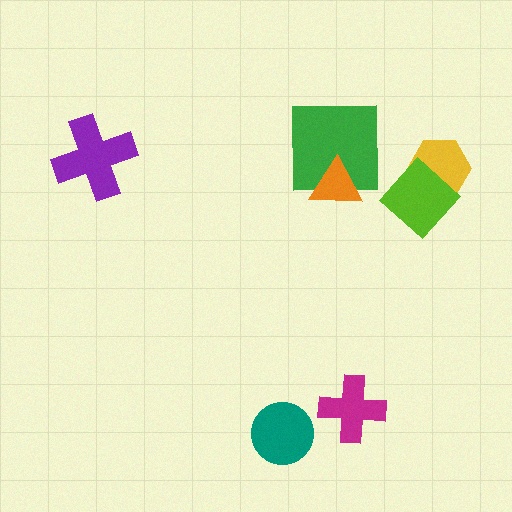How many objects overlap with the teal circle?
0 objects overlap with the teal circle.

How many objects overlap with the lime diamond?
1 object overlaps with the lime diamond.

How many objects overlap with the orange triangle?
1 object overlaps with the orange triangle.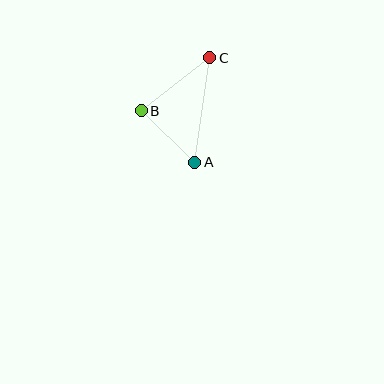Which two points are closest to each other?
Points A and B are closest to each other.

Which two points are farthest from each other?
Points A and C are farthest from each other.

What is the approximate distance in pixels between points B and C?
The distance between B and C is approximately 86 pixels.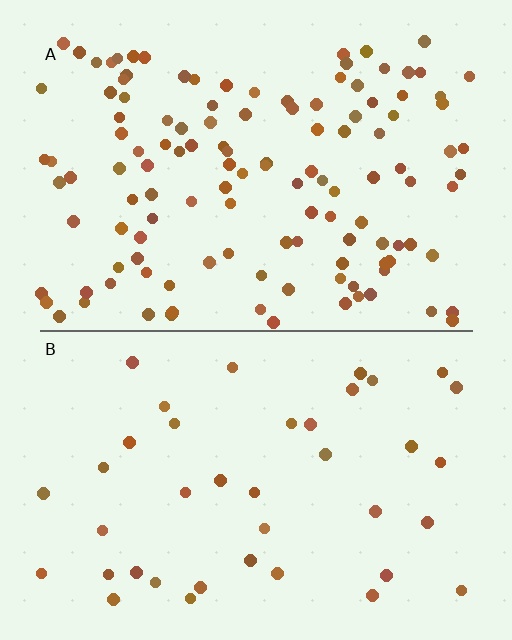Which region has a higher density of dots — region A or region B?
A (the top).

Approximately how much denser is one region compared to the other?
Approximately 3.2× — region A over region B.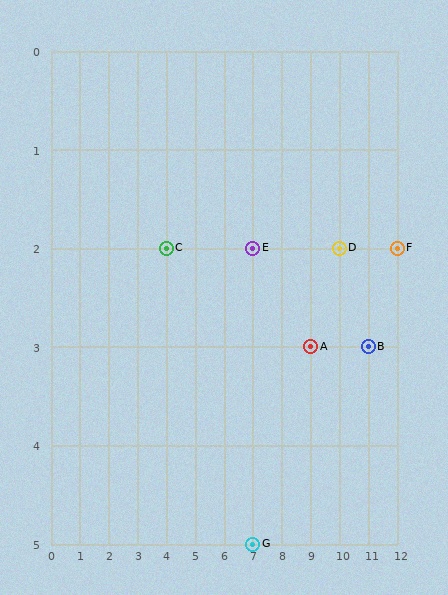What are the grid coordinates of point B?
Point B is at grid coordinates (11, 3).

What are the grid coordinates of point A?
Point A is at grid coordinates (9, 3).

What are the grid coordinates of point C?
Point C is at grid coordinates (4, 2).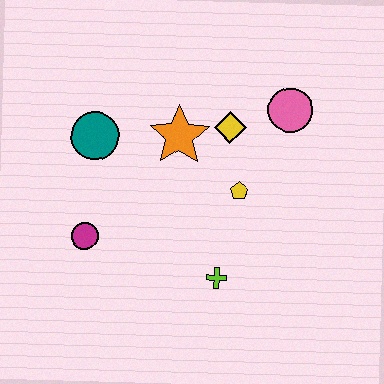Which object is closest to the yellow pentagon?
The yellow diamond is closest to the yellow pentagon.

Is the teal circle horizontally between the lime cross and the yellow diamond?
No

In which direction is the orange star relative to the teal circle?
The orange star is to the right of the teal circle.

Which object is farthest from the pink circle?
The magenta circle is farthest from the pink circle.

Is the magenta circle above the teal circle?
No